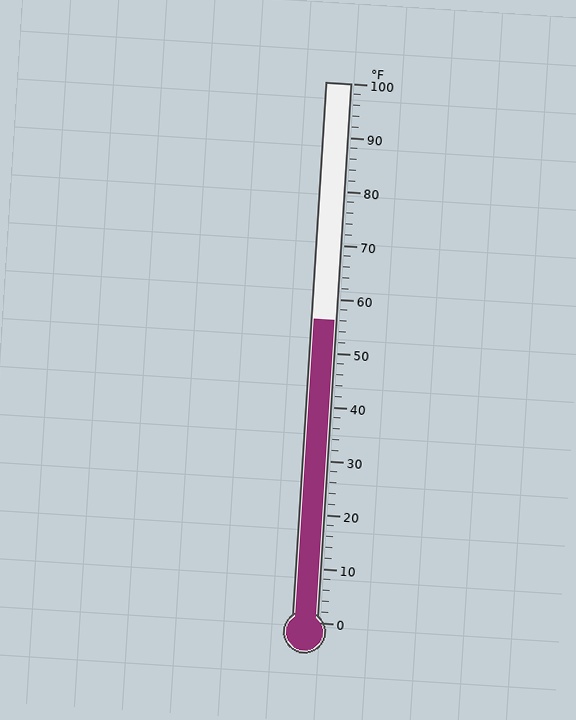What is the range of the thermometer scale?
The thermometer scale ranges from 0°F to 100°F.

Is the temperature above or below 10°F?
The temperature is above 10°F.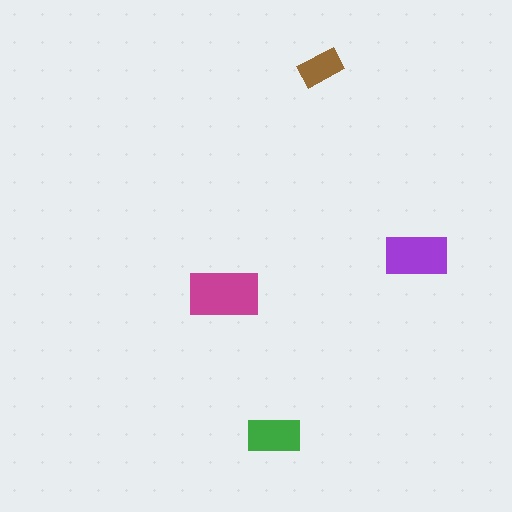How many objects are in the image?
There are 4 objects in the image.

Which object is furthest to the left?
The magenta rectangle is leftmost.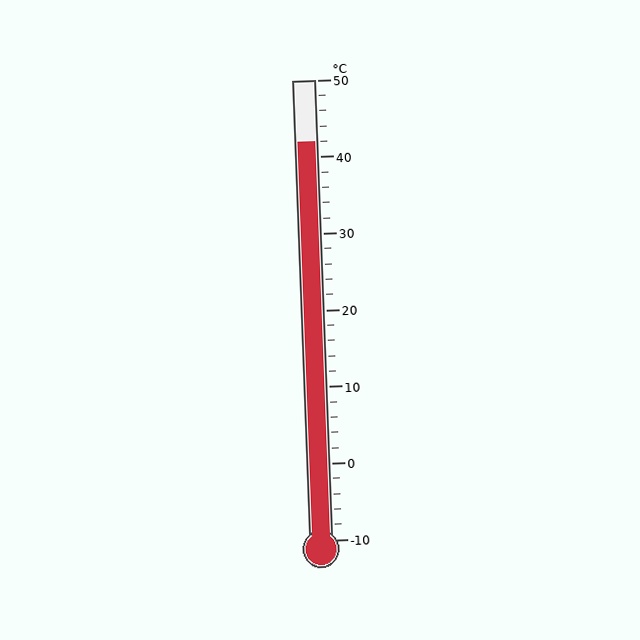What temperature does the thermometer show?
The thermometer shows approximately 42°C.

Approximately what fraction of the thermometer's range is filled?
The thermometer is filled to approximately 85% of its range.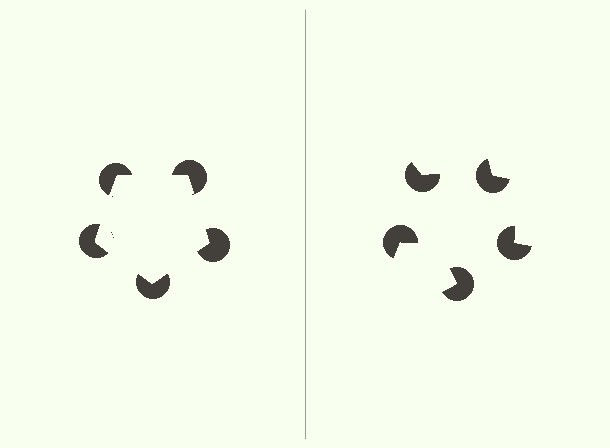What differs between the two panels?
The pac-man discs are positioned identically on both sides; only the wedge orientations differ. On the left they align to a pentagon; on the right they are misaligned.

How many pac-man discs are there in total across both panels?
10 — 5 on each side.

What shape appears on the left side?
An illusory pentagon.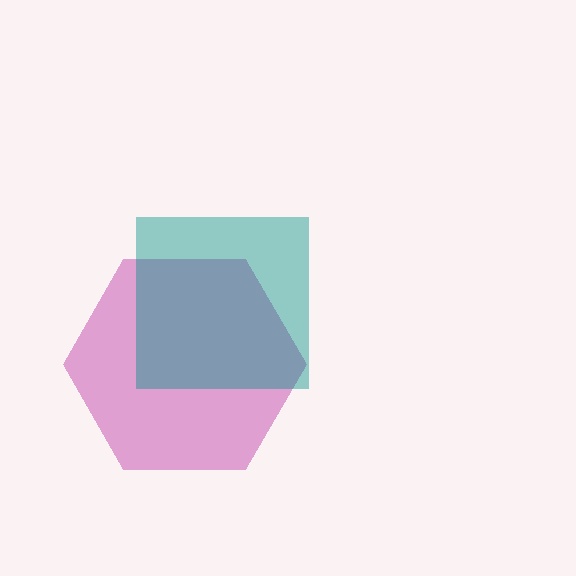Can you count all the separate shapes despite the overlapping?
Yes, there are 2 separate shapes.